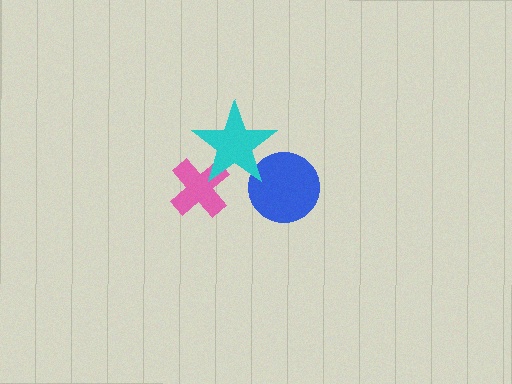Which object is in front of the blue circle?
The cyan star is in front of the blue circle.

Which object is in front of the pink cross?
The cyan star is in front of the pink cross.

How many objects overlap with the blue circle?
1 object overlaps with the blue circle.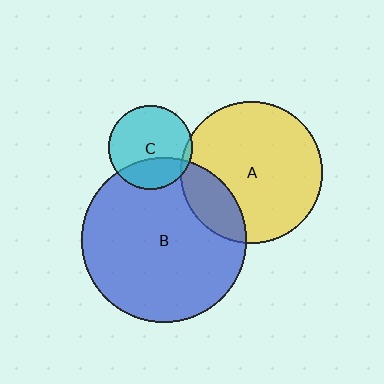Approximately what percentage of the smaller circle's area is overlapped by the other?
Approximately 30%.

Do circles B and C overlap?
Yes.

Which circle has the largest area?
Circle B (blue).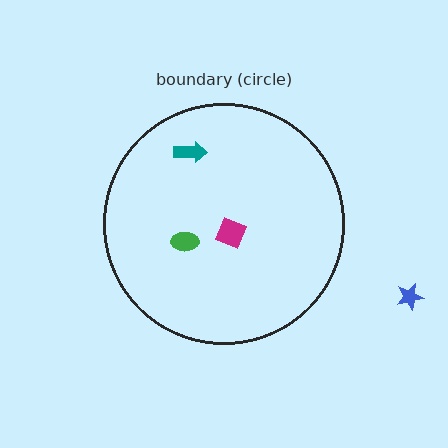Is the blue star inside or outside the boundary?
Outside.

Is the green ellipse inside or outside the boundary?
Inside.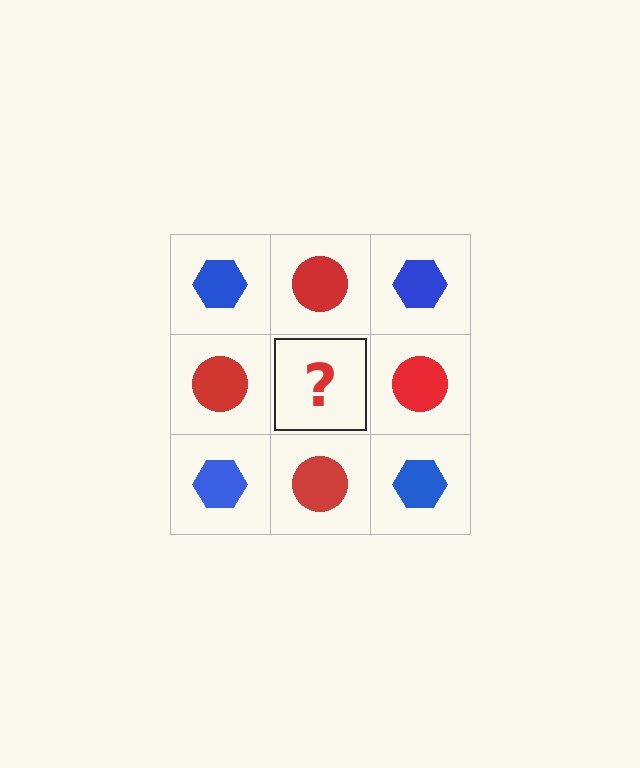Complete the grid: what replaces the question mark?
The question mark should be replaced with a blue hexagon.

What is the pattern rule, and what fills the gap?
The rule is that it alternates blue hexagon and red circle in a checkerboard pattern. The gap should be filled with a blue hexagon.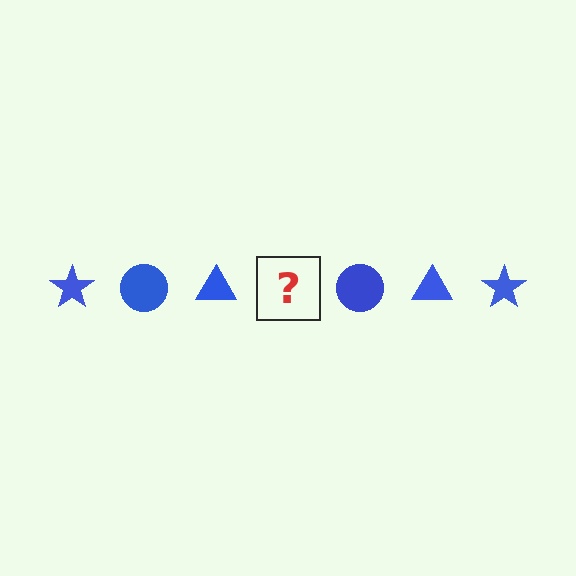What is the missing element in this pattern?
The missing element is a blue star.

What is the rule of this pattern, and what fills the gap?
The rule is that the pattern cycles through star, circle, triangle shapes in blue. The gap should be filled with a blue star.